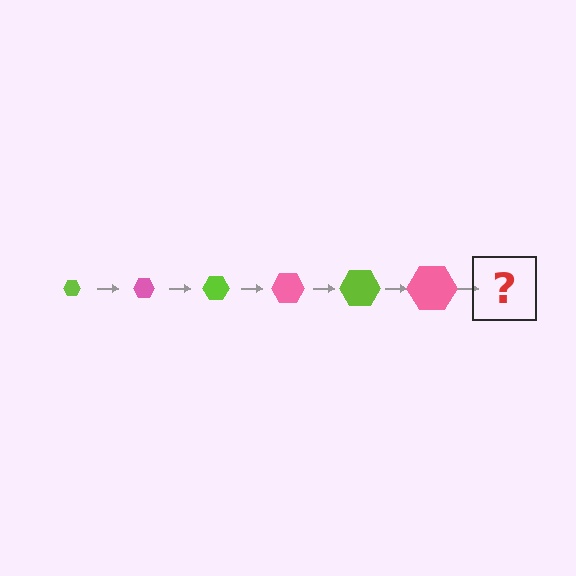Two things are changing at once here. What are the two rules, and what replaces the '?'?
The two rules are that the hexagon grows larger each step and the color cycles through lime and pink. The '?' should be a lime hexagon, larger than the previous one.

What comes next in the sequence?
The next element should be a lime hexagon, larger than the previous one.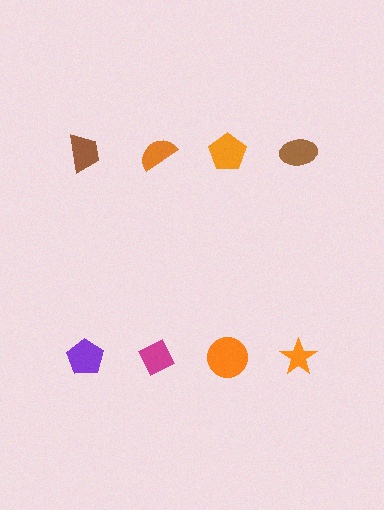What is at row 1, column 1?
A brown trapezoid.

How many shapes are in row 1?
4 shapes.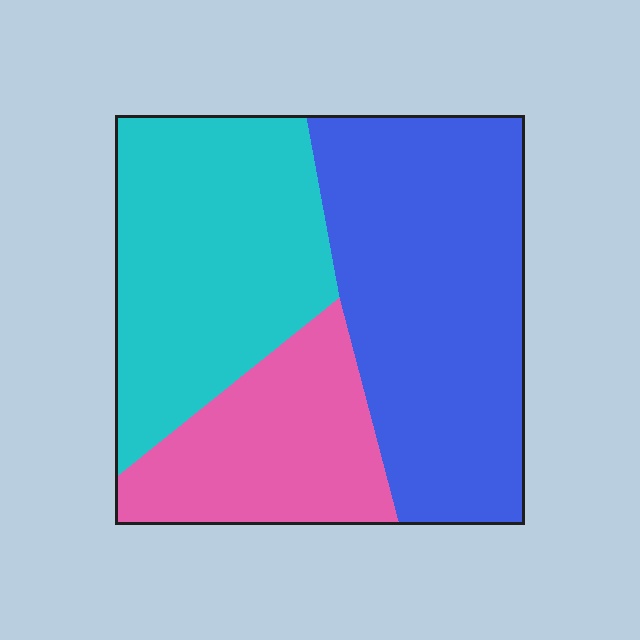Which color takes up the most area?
Blue, at roughly 45%.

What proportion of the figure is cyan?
Cyan takes up between a third and a half of the figure.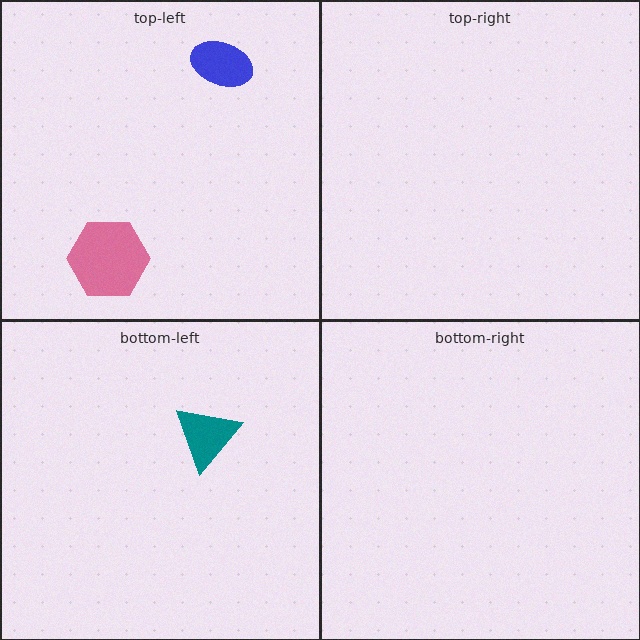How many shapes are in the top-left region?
2.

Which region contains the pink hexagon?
The top-left region.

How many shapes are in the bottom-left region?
1.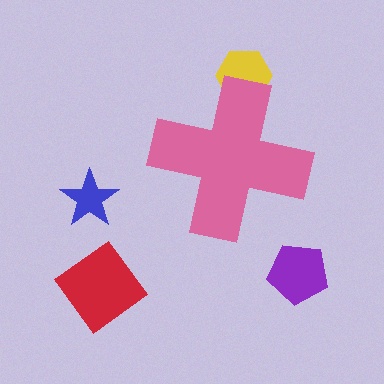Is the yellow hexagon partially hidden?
Yes, the yellow hexagon is partially hidden behind the pink cross.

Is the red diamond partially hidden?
No, the red diamond is fully visible.